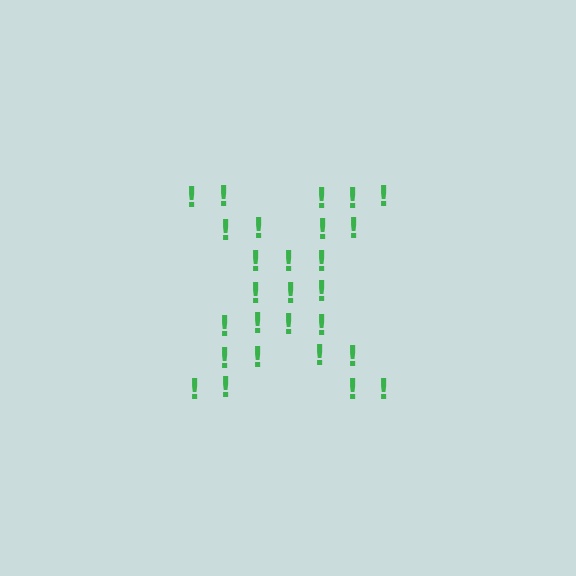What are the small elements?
The small elements are exclamation marks.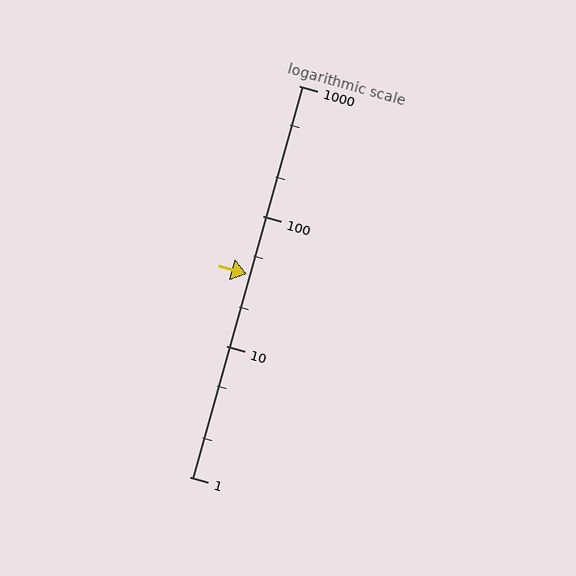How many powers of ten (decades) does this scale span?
The scale spans 3 decades, from 1 to 1000.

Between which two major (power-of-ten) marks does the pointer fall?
The pointer is between 10 and 100.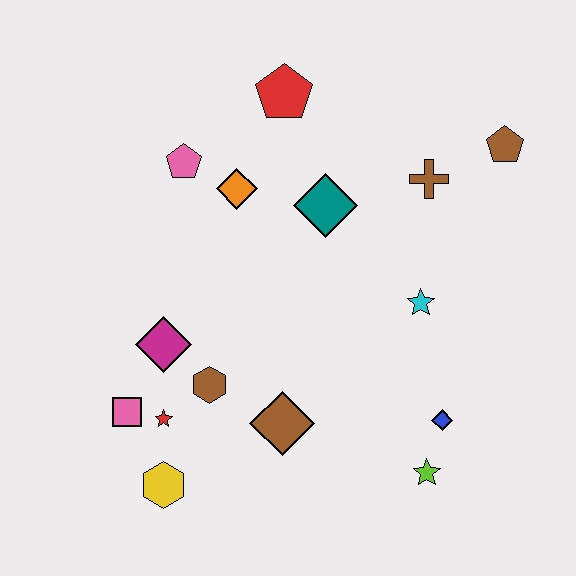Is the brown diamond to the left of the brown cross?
Yes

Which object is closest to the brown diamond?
The brown hexagon is closest to the brown diamond.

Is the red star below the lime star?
No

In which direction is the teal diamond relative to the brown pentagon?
The teal diamond is to the left of the brown pentagon.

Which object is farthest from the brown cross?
The yellow hexagon is farthest from the brown cross.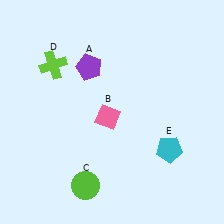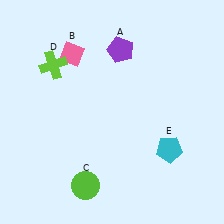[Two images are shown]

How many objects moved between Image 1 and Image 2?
2 objects moved between the two images.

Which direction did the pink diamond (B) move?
The pink diamond (B) moved up.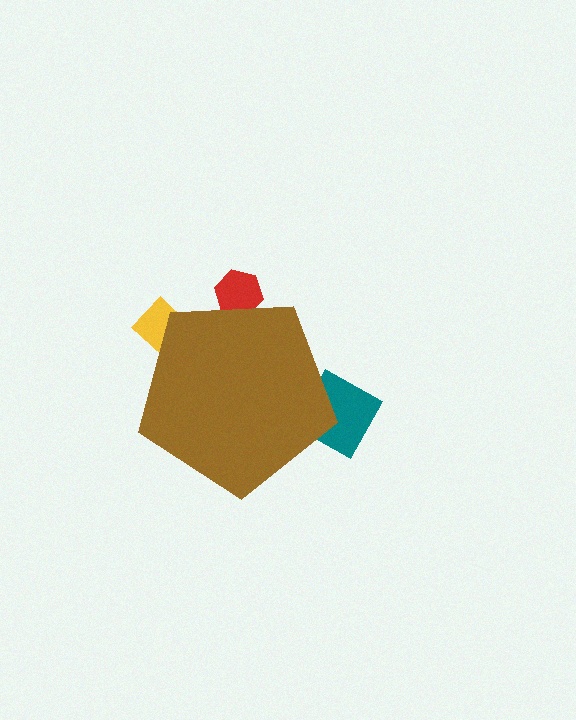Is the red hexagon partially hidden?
Yes, the red hexagon is partially hidden behind the brown pentagon.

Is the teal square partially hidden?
Yes, the teal square is partially hidden behind the brown pentagon.